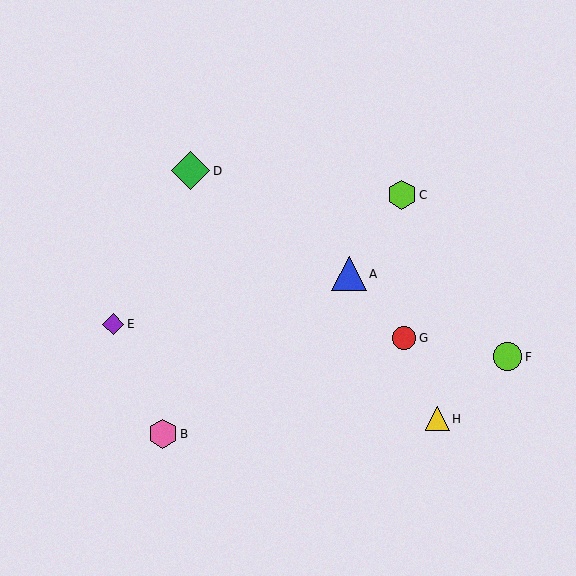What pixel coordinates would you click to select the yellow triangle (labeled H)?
Click at (437, 419) to select the yellow triangle H.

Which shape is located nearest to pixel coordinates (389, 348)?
The red circle (labeled G) at (404, 338) is nearest to that location.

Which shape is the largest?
The green diamond (labeled D) is the largest.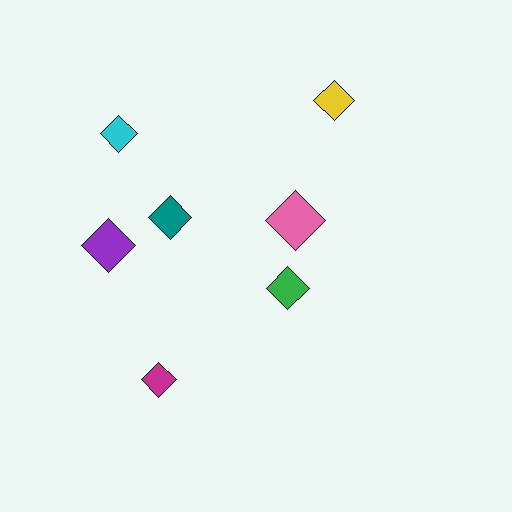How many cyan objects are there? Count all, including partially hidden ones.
There is 1 cyan object.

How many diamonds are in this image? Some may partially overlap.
There are 7 diamonds.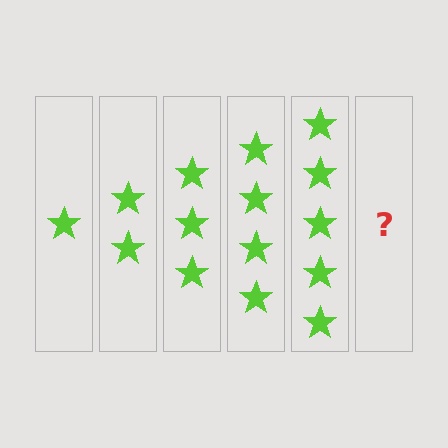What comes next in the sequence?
The next element should be 6 stars.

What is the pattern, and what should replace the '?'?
The pattern is that each step adds one more star. The '?' should be 6 stars.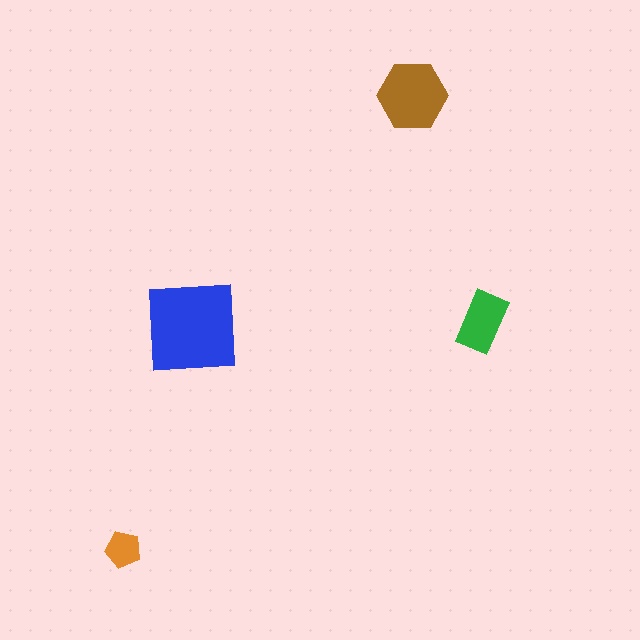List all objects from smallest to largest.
The orange pentagon, the green rectangle, the brown hexagon, the blue square.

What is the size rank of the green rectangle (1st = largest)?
3rd.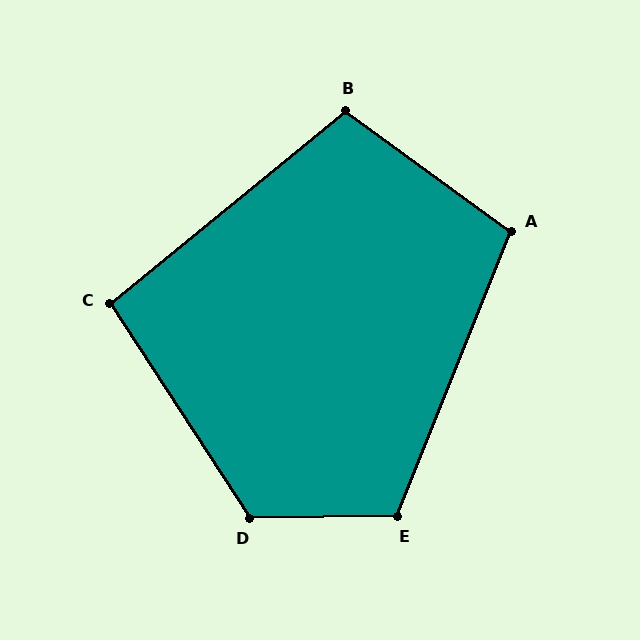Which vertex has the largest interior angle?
D, at approximately 122 degrees.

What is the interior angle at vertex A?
Approximately 104 degrees (obtuse).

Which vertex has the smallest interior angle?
C, at approximately 96 degrees.